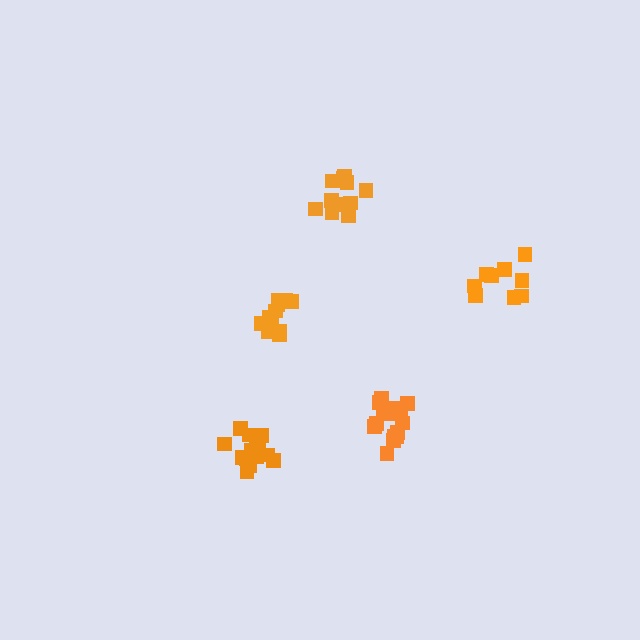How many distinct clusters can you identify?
There are 5 distinct clusters.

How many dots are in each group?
Group 1: 15 dots, Group 2: 9 dots, Group 3: 11 dots, Group 4: 11 dots, Group 5: 15 dots (61 total).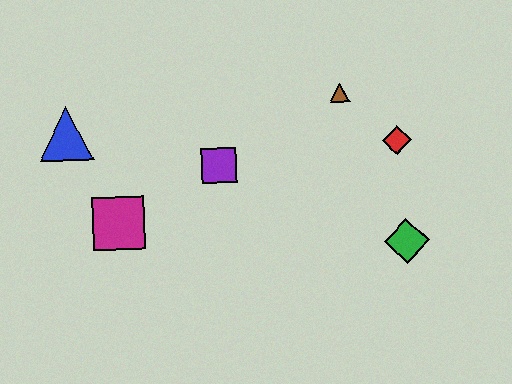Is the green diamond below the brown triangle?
Yes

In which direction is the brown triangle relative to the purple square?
The brown triangle is to the right of the purple square.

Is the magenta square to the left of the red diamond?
Yes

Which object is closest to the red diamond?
The brown triangle is closest to the red diamond.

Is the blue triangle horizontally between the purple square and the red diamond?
No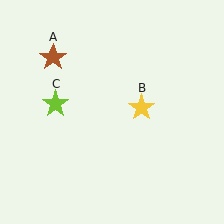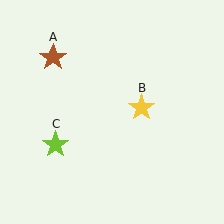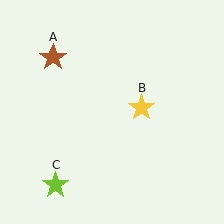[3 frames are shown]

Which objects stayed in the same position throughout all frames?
Brown star (object A) and yellow star (object B) remained stationary.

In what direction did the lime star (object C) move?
The lime star (object C) moved down.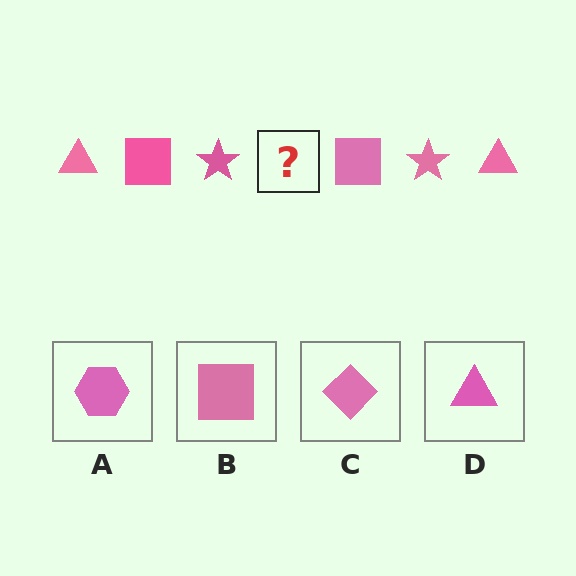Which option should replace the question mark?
Option D.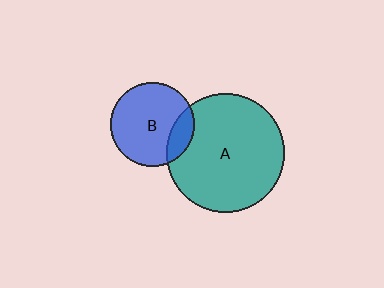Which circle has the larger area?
Circle A (teal).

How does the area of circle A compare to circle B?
Approximately 2.0 times.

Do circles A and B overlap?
Yes.